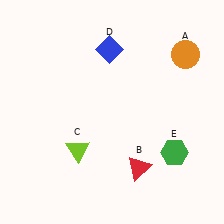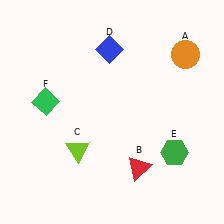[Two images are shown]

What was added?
A green diamond (F) was added in Image 2.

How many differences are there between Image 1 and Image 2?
There is 1 difference between the two images.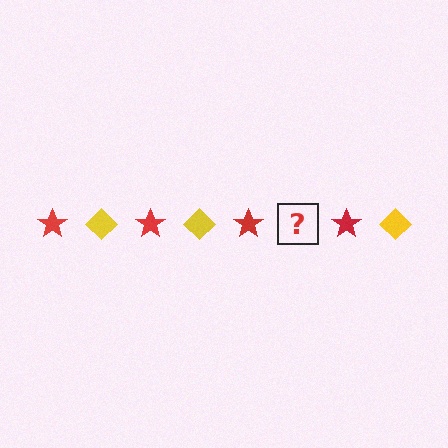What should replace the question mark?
The question mark should be replaced with a yellow diamond.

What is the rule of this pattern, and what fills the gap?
The rule is that the pattern alternates between red star and yellow diamond. The gap should be filled with a yellow diamond.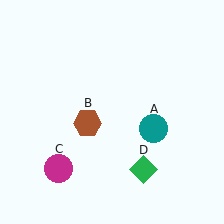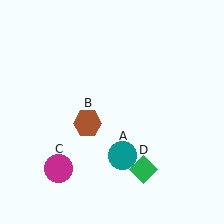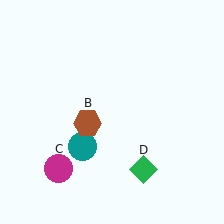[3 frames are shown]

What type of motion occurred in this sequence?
The teal circle (object A) rotated clockwise around the center of the scene.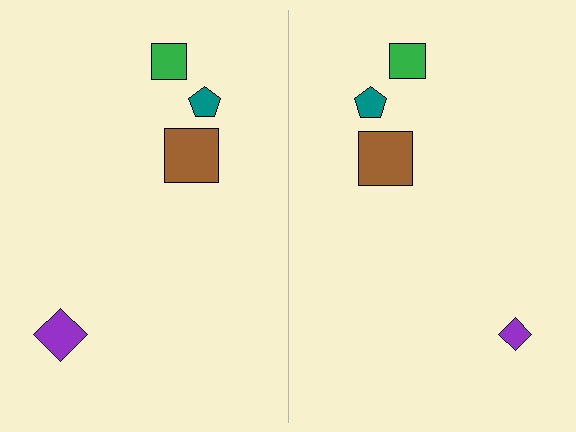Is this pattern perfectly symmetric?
No, the pattern is not perfectly symmetric. The purple diamond on the right side has a different size than its mirror counterpart.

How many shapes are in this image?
There are 8 shapes in this image.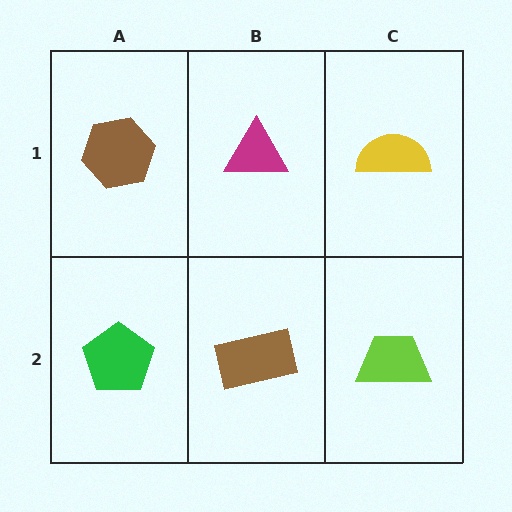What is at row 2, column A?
A green pentagon.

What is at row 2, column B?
A brown rectangle.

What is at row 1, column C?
A yellow semicircle.